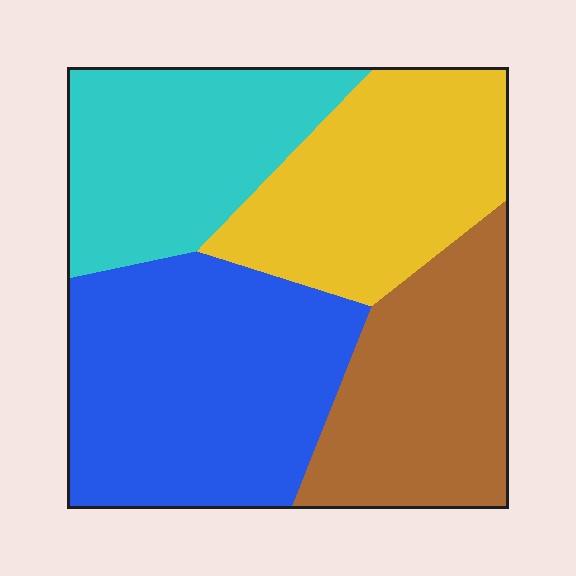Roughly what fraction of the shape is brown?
Brown covers around 20% of the shape.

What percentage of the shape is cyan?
Cyan takes up about one fifth (1/5) of the shape.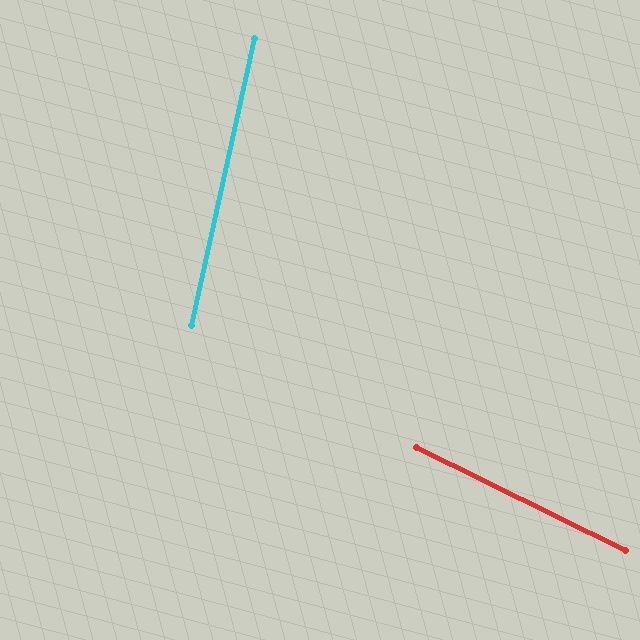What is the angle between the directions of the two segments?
Approximately 76 degrees.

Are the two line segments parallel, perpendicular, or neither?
Neither parallel nor perpendicular — they differ by about 76°.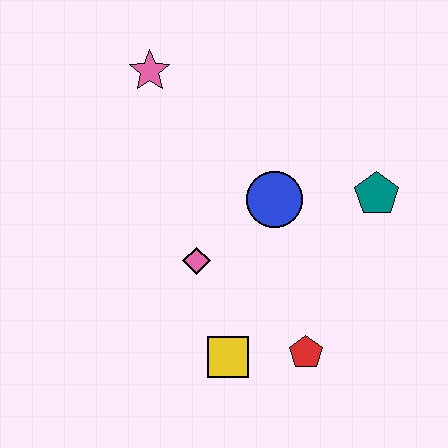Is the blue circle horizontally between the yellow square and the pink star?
No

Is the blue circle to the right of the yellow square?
Yes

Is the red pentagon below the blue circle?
Yes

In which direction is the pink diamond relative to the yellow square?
The pink diamond is above the yellow square.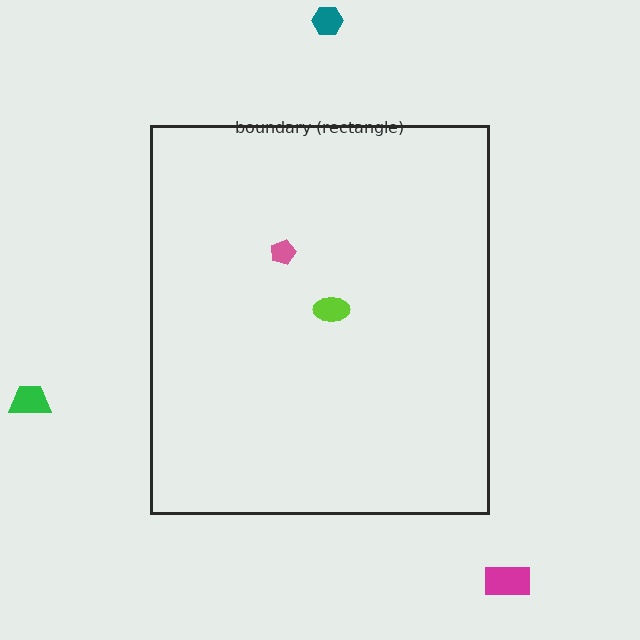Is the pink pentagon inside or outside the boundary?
Inside.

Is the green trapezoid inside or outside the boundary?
Outside.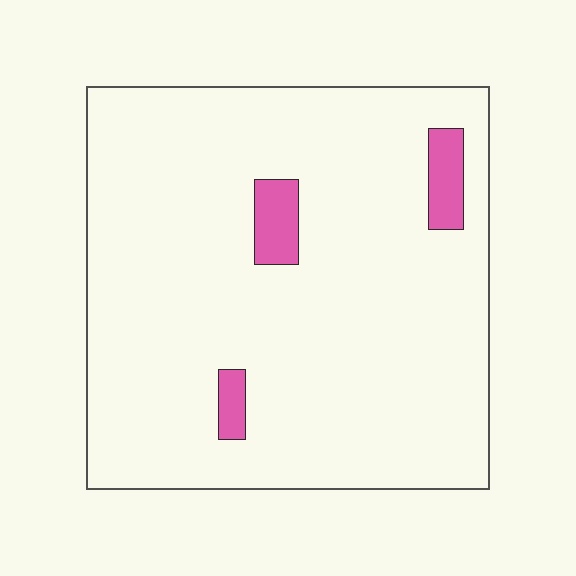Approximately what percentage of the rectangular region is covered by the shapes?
Approximately 5%.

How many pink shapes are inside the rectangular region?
3.